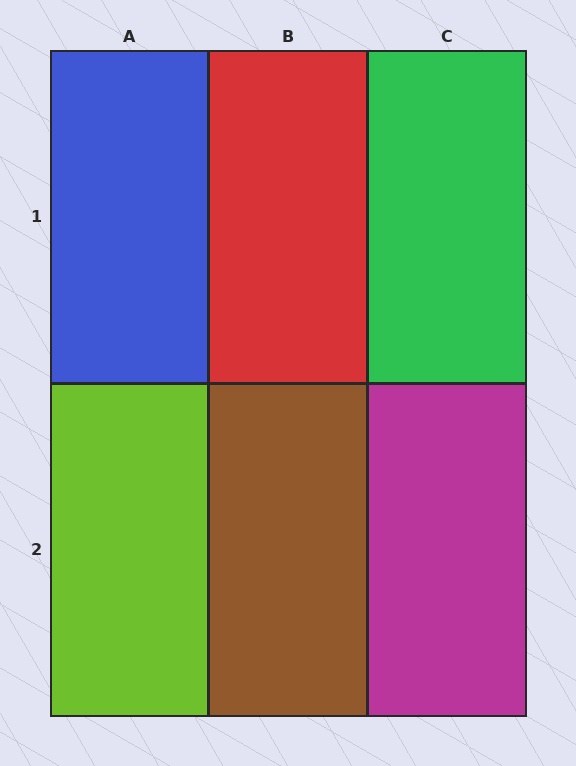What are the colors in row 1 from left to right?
Blue, red, green.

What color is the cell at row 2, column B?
Brown.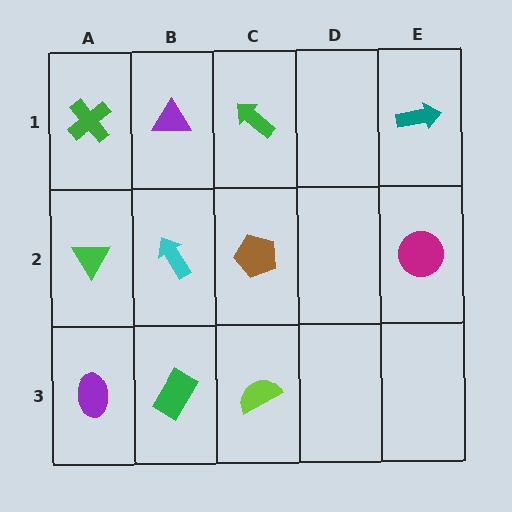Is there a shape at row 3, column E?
No, that cell is empty.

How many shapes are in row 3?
3 shapes.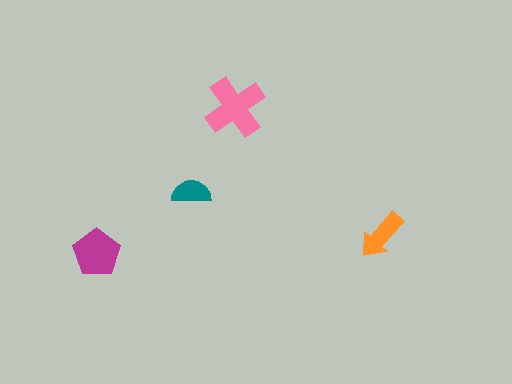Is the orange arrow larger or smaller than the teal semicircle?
Larger.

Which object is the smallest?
The teal semicircle.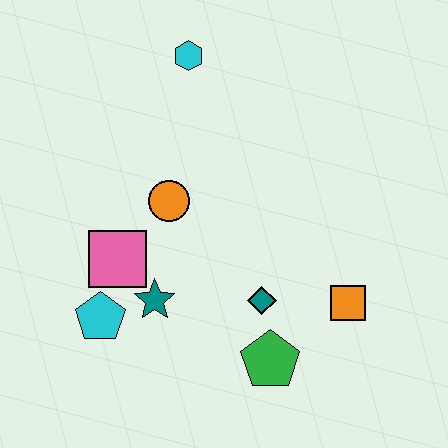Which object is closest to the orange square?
The teal diamond is closest to the orange square.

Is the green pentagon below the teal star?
Yes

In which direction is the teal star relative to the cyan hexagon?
The teal star is below the cyan hexagon.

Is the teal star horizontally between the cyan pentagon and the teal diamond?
Yes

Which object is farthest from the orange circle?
The orange square is farthest from the orange circle.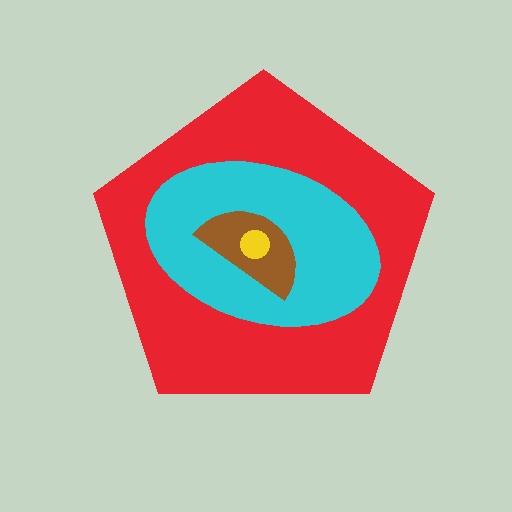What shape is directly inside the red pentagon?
The cyan ellipse.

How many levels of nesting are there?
4.